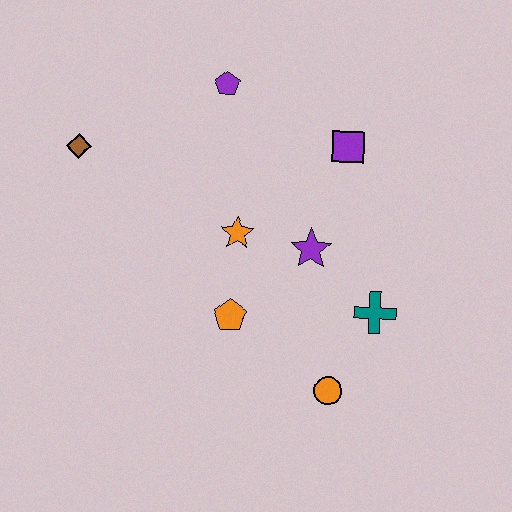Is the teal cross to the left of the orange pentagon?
No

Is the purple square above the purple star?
Yes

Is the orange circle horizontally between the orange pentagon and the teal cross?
Yes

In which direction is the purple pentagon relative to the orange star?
The purple pentagon is above the orange star.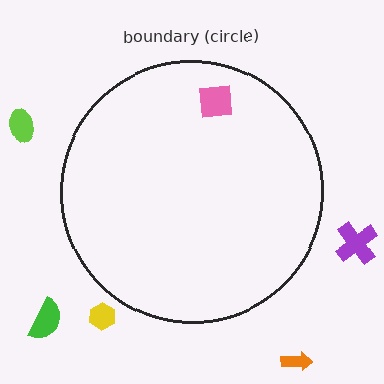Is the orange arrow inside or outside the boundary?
Outside.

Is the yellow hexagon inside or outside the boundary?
Outside.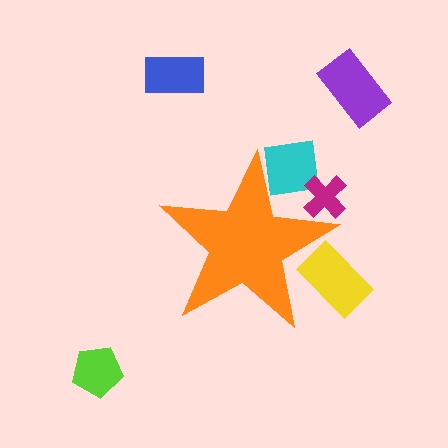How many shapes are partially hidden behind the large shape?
3 shapes are partially hidden.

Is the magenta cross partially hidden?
Yes, the magenta cross is partially hidden behind the orange star.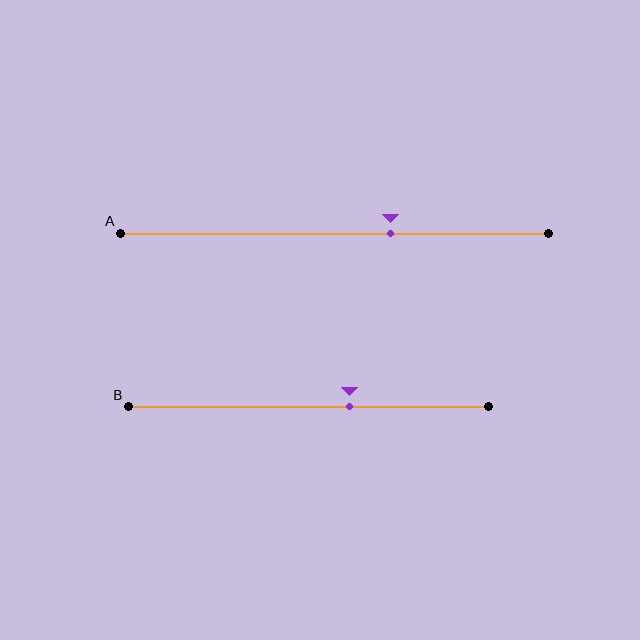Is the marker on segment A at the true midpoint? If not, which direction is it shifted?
No, the marker on segment A is shifted to the right by about 13% of the segment length.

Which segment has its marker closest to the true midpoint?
Segment B has its marker closest to the true midpoint.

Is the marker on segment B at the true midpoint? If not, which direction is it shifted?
No, the marker on segment B is shifted to the right by about 12% of the segment length.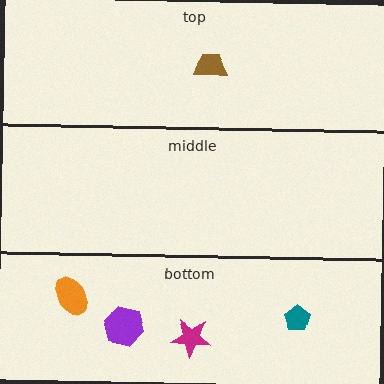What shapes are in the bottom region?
The orange ellipse, the purple hexagon, the teal pentagon, the magenta star.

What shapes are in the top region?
The brown trapezoid.